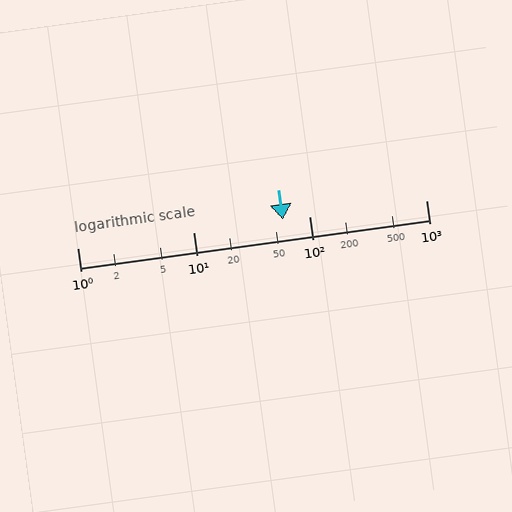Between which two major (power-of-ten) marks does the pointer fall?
The pointer is between 10 and 100.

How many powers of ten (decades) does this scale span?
The scale spans 3 decades, from 1 to 1000.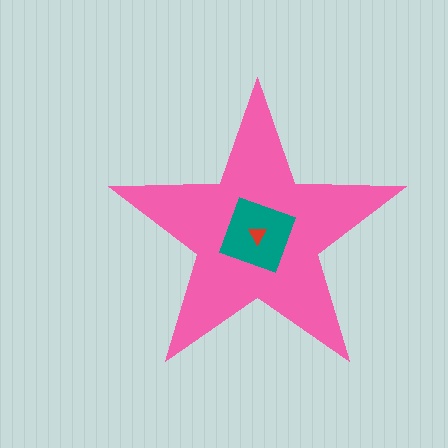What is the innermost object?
The red triangle.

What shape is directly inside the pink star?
The teal diamond.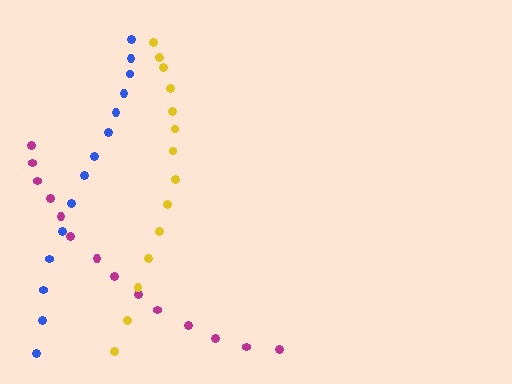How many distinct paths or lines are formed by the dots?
There are 3 distinct paths.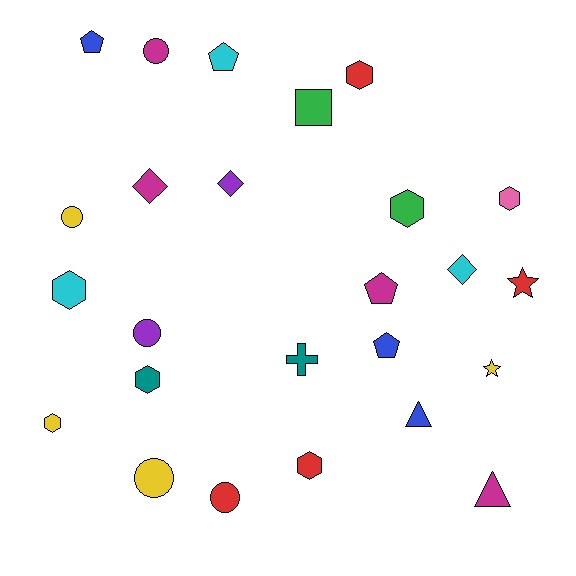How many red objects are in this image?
There are 4 red objects.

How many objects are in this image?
There are 25 objects.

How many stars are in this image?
There are 2 stars.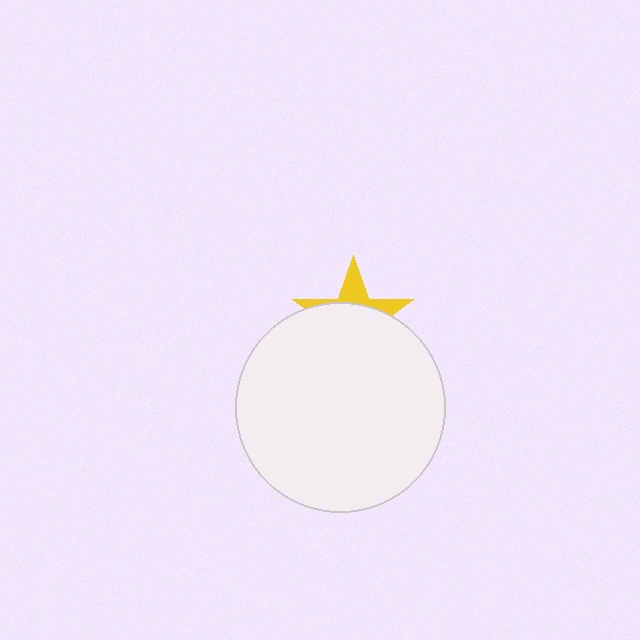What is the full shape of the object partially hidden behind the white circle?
The partially hidden object is a yellow star.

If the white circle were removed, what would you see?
You would see the complete yellow star.